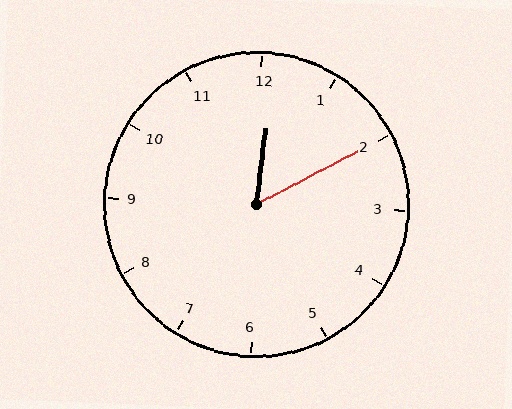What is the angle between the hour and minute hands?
Approximately 55 degrees.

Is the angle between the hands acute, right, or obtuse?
It is acute.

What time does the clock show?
12:10.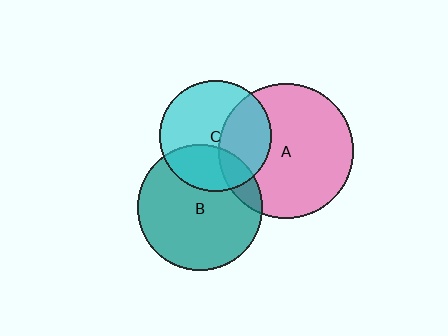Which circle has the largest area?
Circle A (pink).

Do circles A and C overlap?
Yes.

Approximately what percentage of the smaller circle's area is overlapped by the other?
Approximately 35%.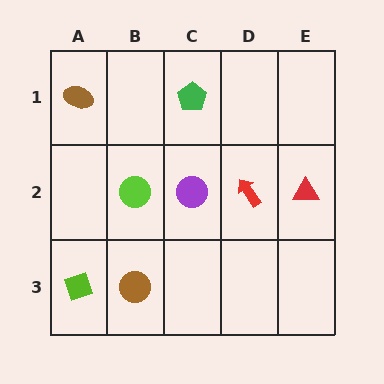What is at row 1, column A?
A brown ellipse.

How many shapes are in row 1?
2 shapes.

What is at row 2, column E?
A red triangle.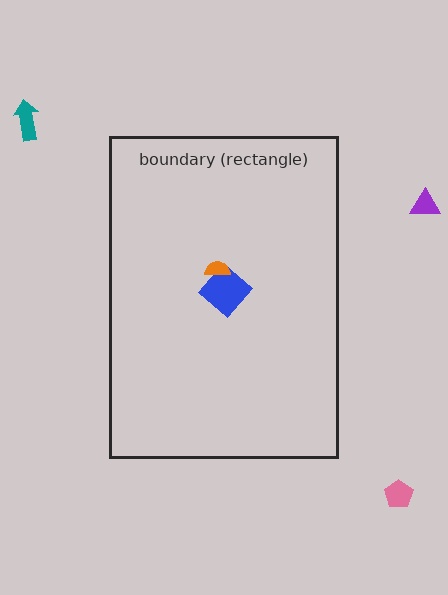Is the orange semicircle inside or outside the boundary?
Inside.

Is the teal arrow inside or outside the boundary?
Outside.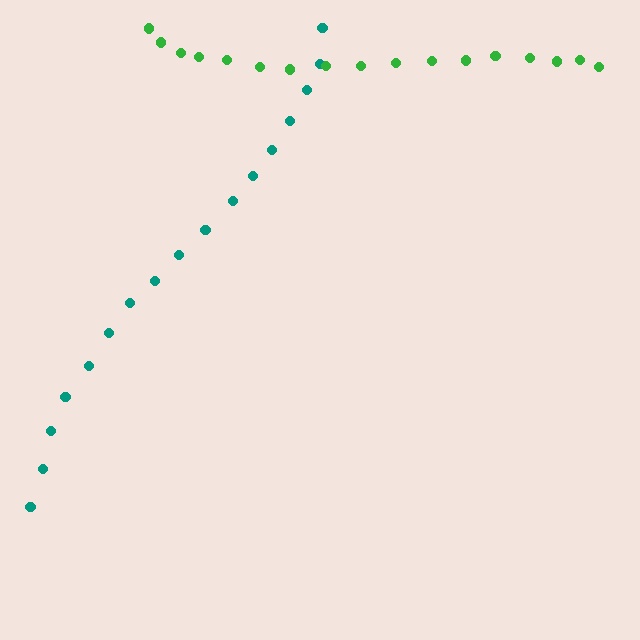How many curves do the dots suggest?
There are 2 distinct paths.